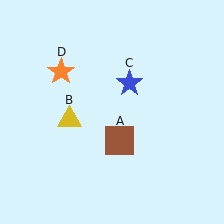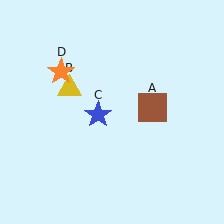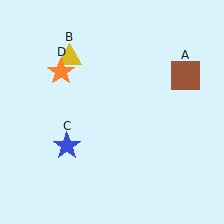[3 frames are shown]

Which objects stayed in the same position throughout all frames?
Orange star (object D) remained stationary.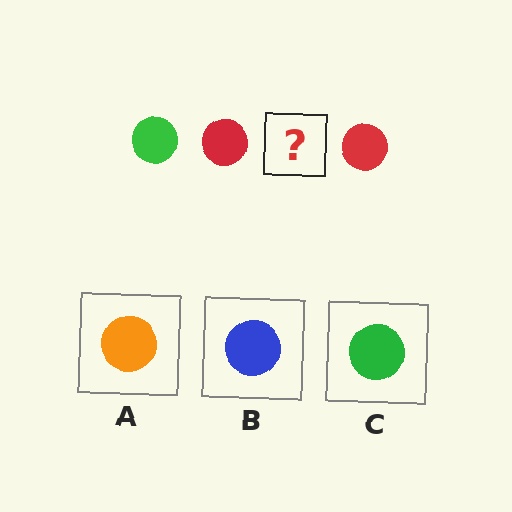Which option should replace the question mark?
Option C.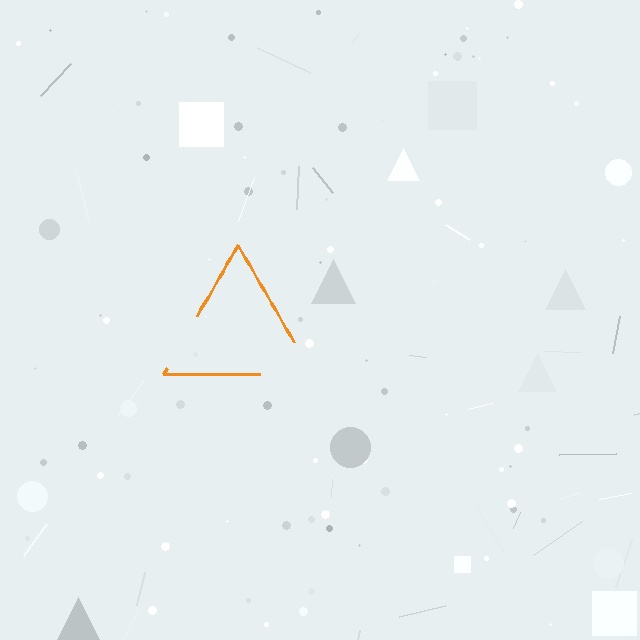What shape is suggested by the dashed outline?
The dashed outline suggests a triangle.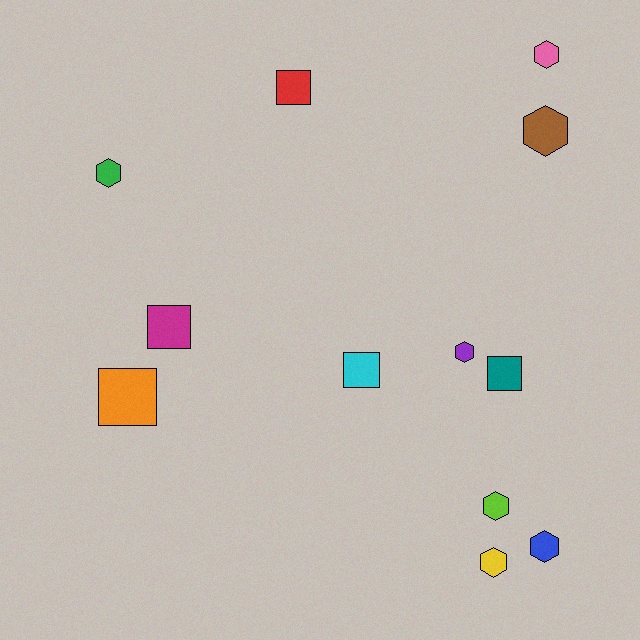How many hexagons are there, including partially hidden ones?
There are 7 hexagons.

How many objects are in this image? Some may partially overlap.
There are 12 objects.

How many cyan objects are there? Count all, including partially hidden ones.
There is 1 cyan object.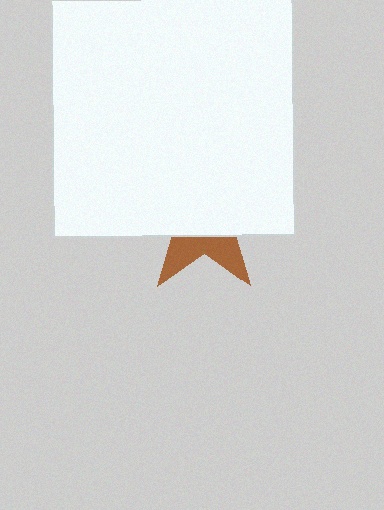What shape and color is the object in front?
The object in front is a white square.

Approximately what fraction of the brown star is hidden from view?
Roughly 68% of the brown star is hidden behind the white square.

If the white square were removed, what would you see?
You would see the complete brown star.